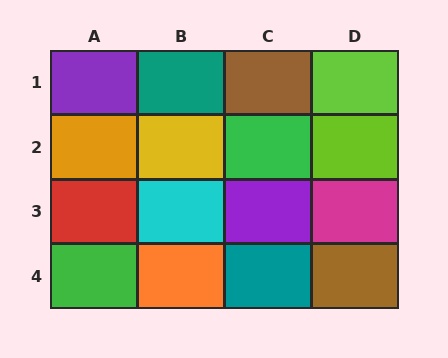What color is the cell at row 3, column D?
Magenta.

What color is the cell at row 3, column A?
Red.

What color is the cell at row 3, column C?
Purple.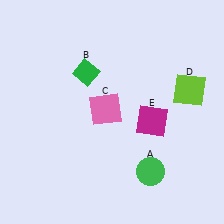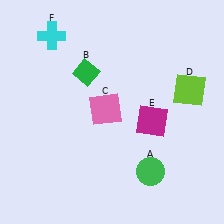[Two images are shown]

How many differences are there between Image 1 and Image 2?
There is 1 difference between the two images.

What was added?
A cyan cross (F) was added in Image 2.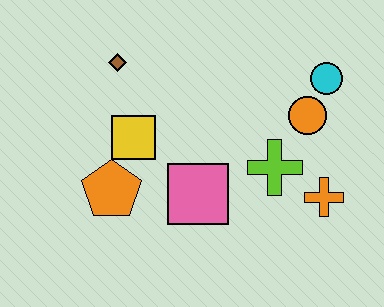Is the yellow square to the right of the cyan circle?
No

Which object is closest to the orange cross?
The lime cross is closest to the orange cross.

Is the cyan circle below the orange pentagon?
No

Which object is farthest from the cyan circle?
The orange pentagon is farthest from the cyan circle.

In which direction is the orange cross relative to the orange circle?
The orange cross is below the orange circle.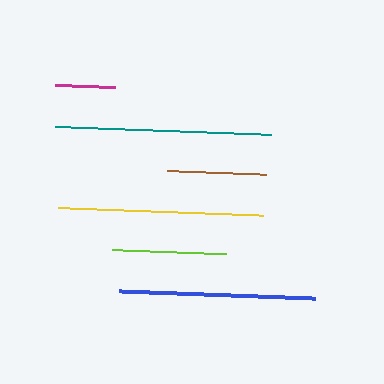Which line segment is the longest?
The teal line is the longest at approximately 216 pixels.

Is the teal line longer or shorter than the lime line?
The teal line is longer than the lime line.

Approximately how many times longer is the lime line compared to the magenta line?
The lime line is approximately 1.9 times the length of the magenta line.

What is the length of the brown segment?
The brown segment is approximately 99 pixels long.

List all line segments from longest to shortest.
From longest to shortest: teal, yellow, blue, lime, brown, magenta.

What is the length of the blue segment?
The blue segment is approximately 196 pixels long.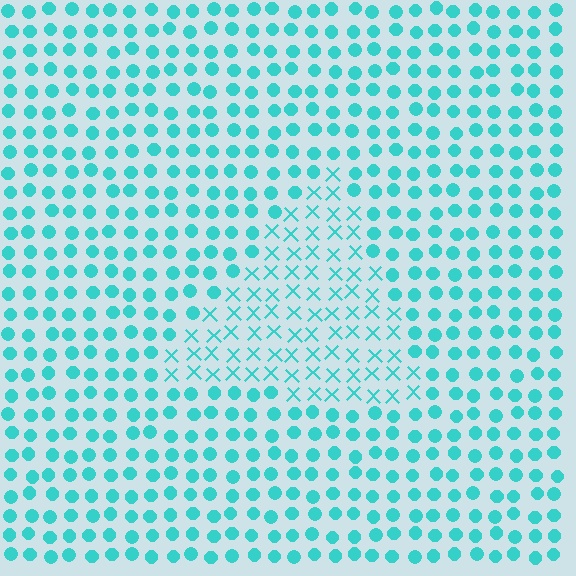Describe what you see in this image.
The image is filled with small cyan elements arranged in a uniform grid. A triangle-shaped region contains X marks, while the surrounding area contains circles. The boundary is defined purely by the change in element shape.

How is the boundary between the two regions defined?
The boundary is defined by a change in element shape: X marks inside vs. circles outside. All elements share the same color and spacing.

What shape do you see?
I see a triangle.